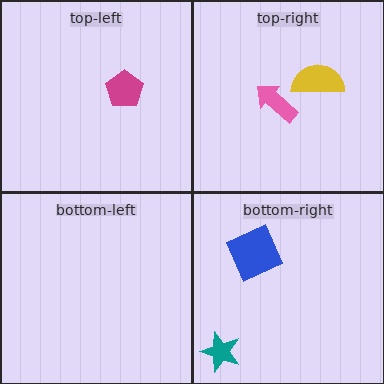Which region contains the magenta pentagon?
The top-left region.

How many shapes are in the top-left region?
1.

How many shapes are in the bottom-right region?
2.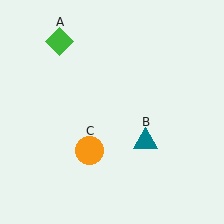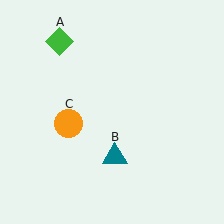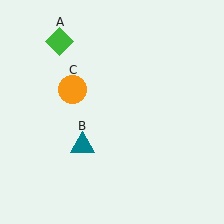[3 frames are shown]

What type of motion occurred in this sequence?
The teal triangle (object B), orange circle (object C) rotated clockwise around the center of the scene.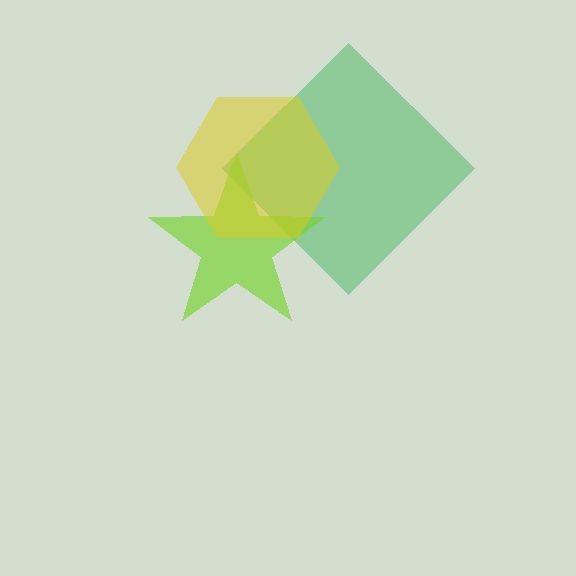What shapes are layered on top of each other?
The layered shapes are: a green diamond, a lime star, a yellow hexagon.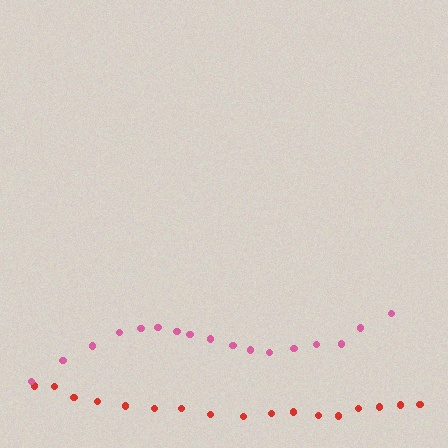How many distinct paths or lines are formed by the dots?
There are 2 distinct paths.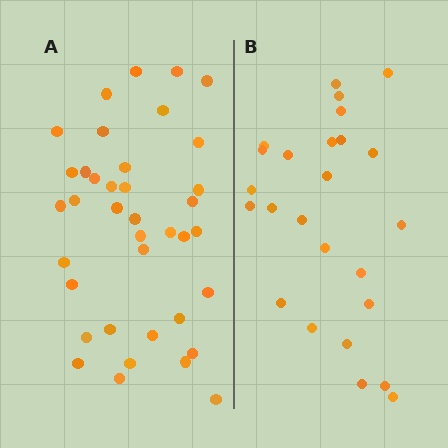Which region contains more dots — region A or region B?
Region A (the left region) has more dots.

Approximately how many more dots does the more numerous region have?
Region A has approximately 15 more dots than region B.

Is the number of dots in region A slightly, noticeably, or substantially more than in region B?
Region A has substantially more. The ratio is roughly 1.5 to 1.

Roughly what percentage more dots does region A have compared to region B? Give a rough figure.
About 50% more.